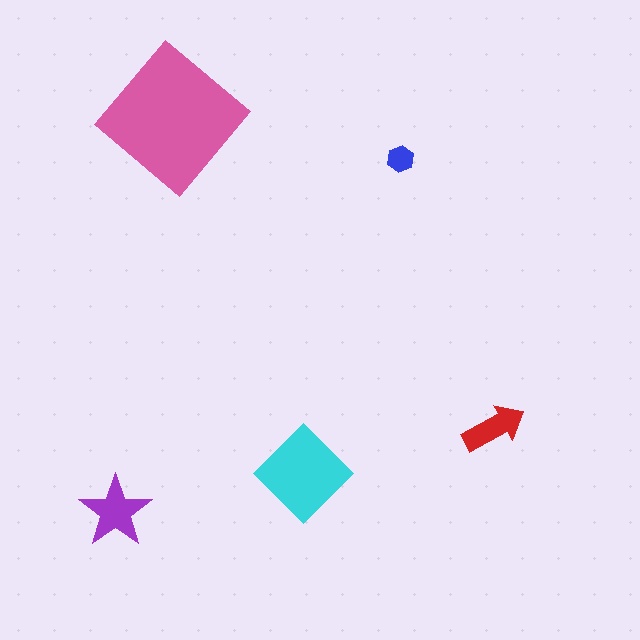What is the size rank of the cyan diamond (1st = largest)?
2nd.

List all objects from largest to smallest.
The pink diamond, the cyan diamond, the purple star, the red arrow, the blue hexagon.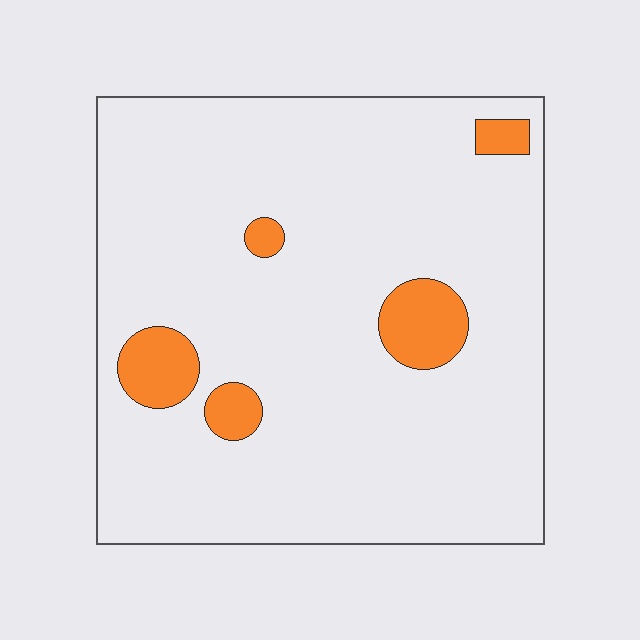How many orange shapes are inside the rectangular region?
5.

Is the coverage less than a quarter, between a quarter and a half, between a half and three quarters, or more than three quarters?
Less than a quarter.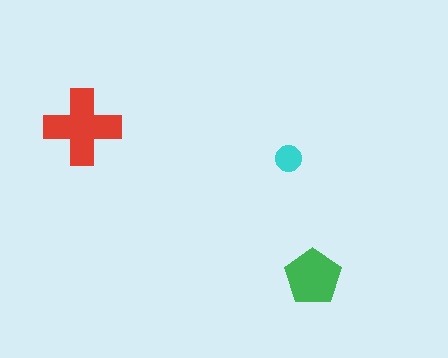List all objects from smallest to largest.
The cyan circle, the green pentagon, the red cross.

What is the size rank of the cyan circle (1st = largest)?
3rd.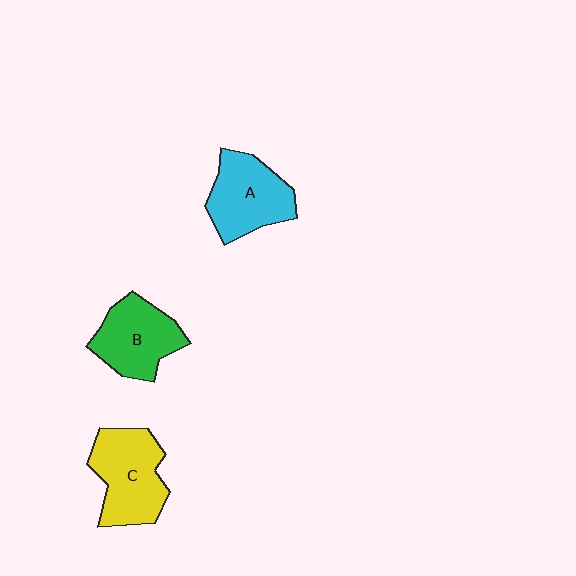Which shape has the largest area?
Shape C (yellow).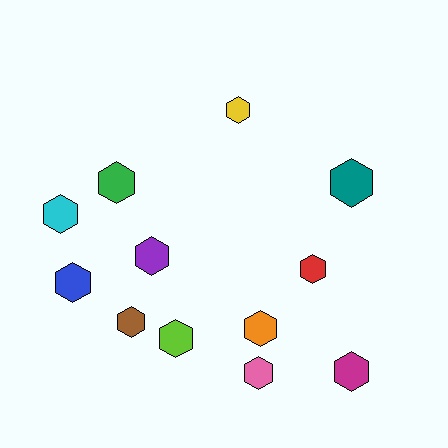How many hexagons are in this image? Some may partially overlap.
There are 12 hexagons.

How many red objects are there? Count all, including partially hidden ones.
There is 1 red object.